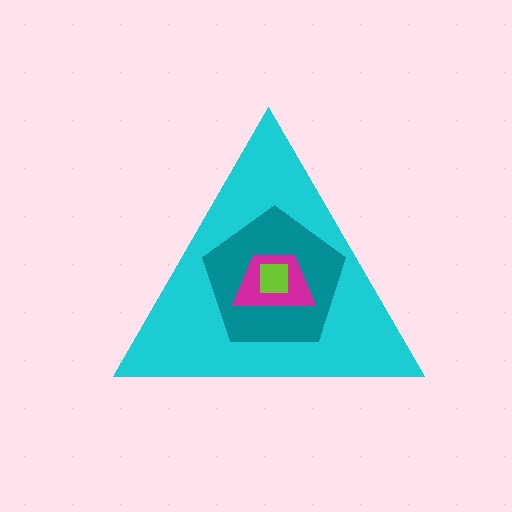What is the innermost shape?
The lime square.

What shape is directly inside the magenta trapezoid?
The lime square.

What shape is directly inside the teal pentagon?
The magenta trapezoid.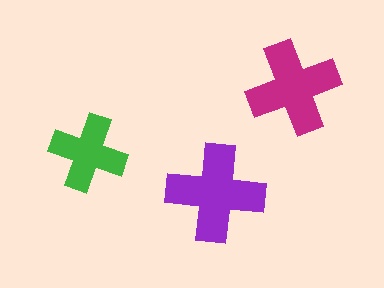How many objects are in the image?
There are 3 objects in the image.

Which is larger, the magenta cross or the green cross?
The magenta one.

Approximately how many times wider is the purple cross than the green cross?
About 1.5 times wider.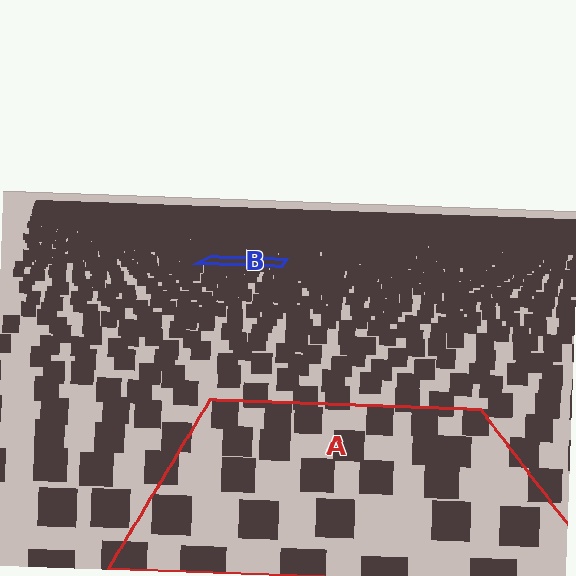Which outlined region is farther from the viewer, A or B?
Region B is farther from the viewer — the texture elements inside it appear smaller and more densely packed.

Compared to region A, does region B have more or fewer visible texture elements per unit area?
Region B has more texture elements per unit area — they are packed more densely because it is farther away.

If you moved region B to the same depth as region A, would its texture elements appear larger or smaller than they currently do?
They would appear larger. At a closer depth, the same texture elements are projected at a bigger on-screen size.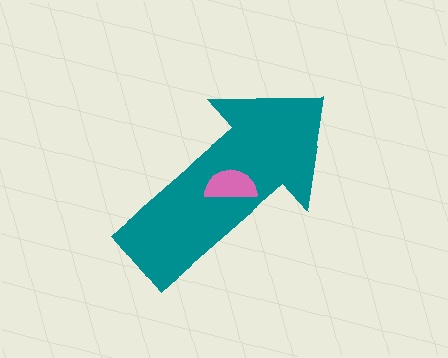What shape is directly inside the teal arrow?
The pink semicircle.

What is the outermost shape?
The teal arrow.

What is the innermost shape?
The pink semicircle.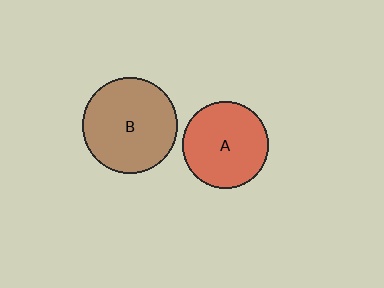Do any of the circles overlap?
No, none of the circles overlap.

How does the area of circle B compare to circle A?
Approximately 1.2 times.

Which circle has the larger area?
Circle B (brown).